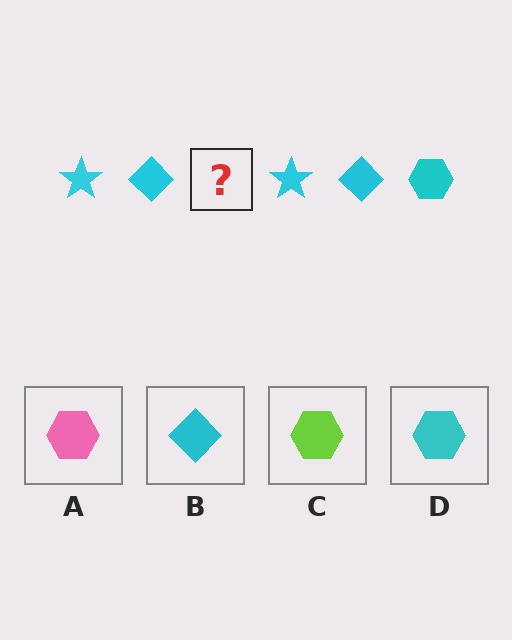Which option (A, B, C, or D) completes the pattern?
D.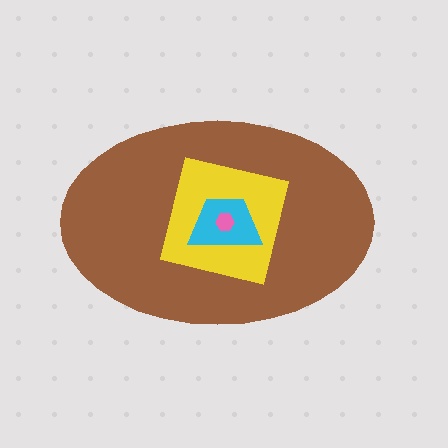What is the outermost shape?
The brown ellipse.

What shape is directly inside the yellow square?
The cyan trapezoid.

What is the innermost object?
The pink hexagon.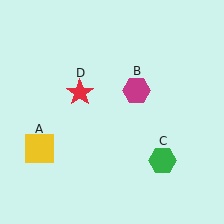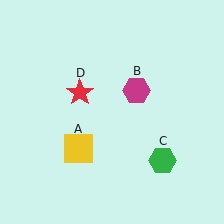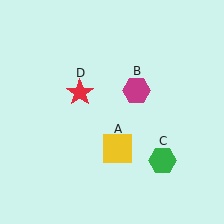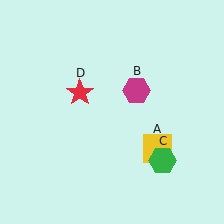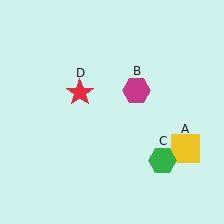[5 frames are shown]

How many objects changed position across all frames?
1 object changed position: yellow square (object A).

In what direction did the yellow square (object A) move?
The yellow square (object A) moved right.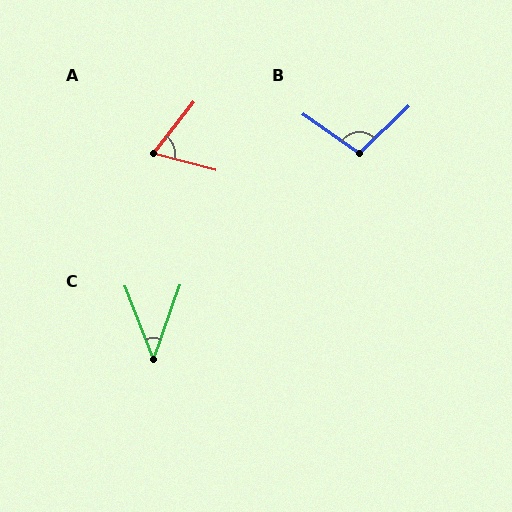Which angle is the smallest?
C, at approximately 41 degrees.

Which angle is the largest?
B, at approximately 101 degrees.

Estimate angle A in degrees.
Approximately 66 degrees.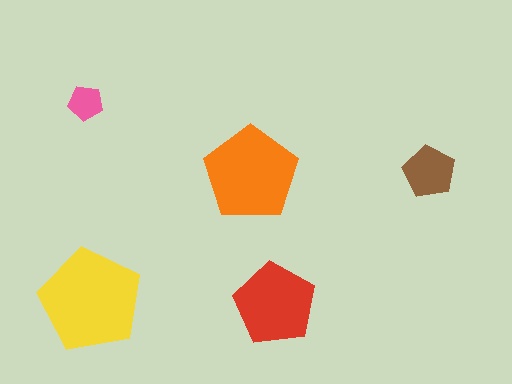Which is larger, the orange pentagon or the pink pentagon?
The orange one.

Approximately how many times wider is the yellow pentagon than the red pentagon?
About 1.5 times wider.